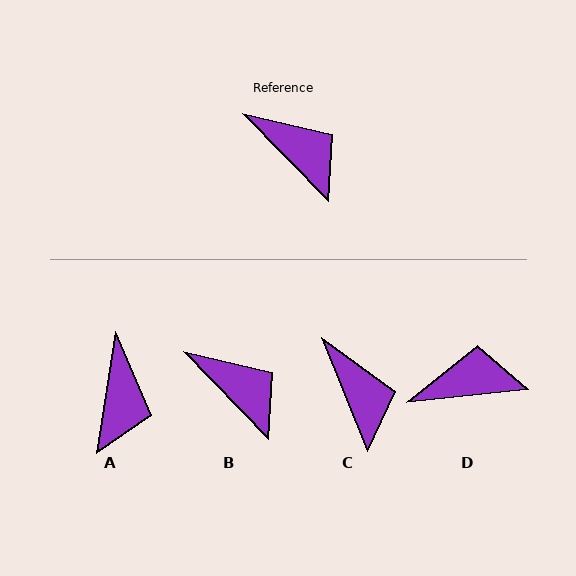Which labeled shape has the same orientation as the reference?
B.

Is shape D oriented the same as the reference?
No, it is off by about 52 degrees.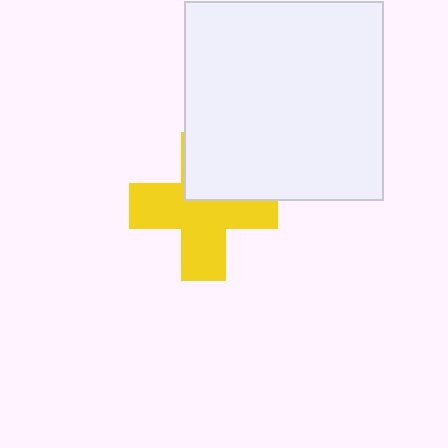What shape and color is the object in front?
The object in front is a white square.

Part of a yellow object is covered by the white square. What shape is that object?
It is a cross.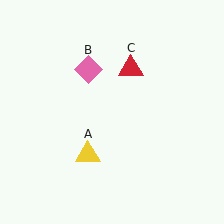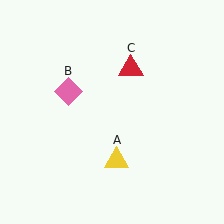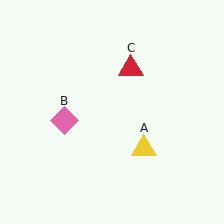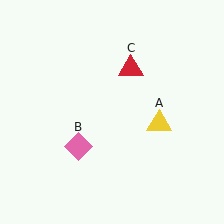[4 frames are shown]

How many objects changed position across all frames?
2 objects changed position: yellow triangle (object A), pink diamond (object B).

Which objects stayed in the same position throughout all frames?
Red triangle (object C) remained stationary.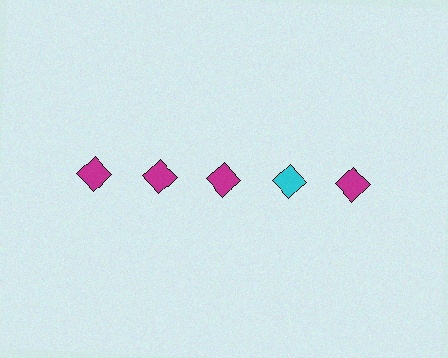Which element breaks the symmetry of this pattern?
The cyan diamond in the top row, second from right column breaks the symmetry. All other shapes are magenta diamonds.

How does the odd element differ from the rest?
It has a different color: cyan instead of magenta.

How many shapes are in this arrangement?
There are 5 shapes arranged in a grid pattern.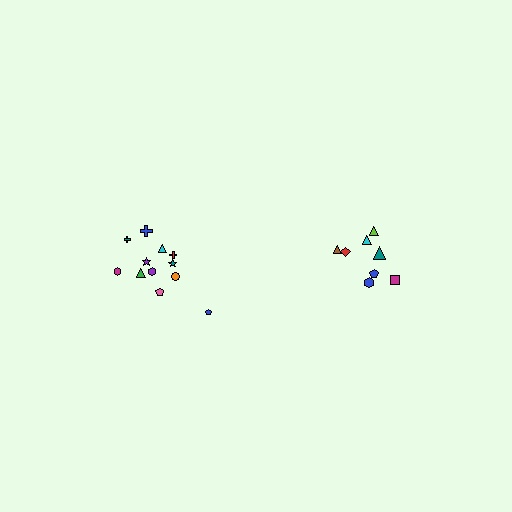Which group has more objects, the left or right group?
The left group.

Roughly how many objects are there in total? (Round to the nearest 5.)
Roughly 20 objects in total.